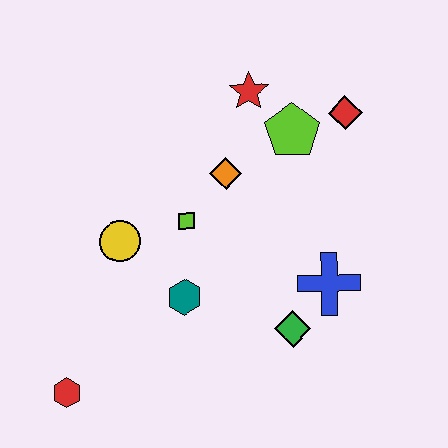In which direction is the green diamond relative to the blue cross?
The green diamond is below the blue cross.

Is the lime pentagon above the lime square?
Yes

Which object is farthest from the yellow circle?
The red diamond is farthest from the yellow circle.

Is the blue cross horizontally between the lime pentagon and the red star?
No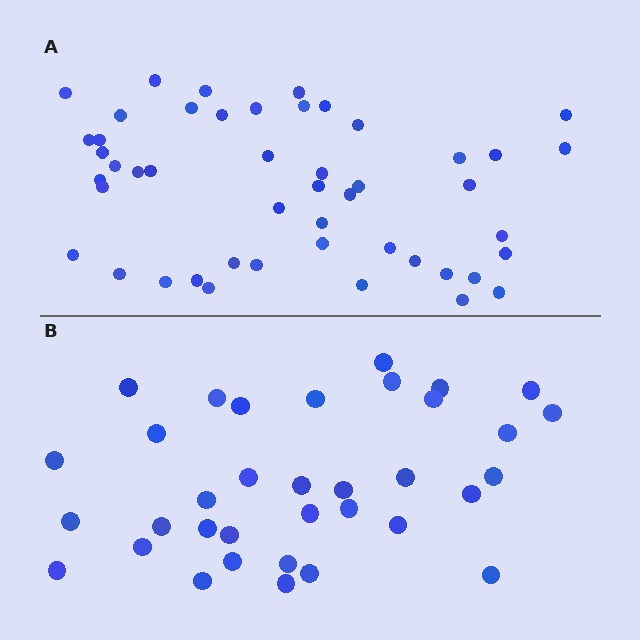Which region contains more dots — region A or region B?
Region A (the top region) has more dots.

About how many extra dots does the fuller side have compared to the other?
Region A has approximately 15 more dots than region B.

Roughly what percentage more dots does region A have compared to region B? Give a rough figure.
About 35% more.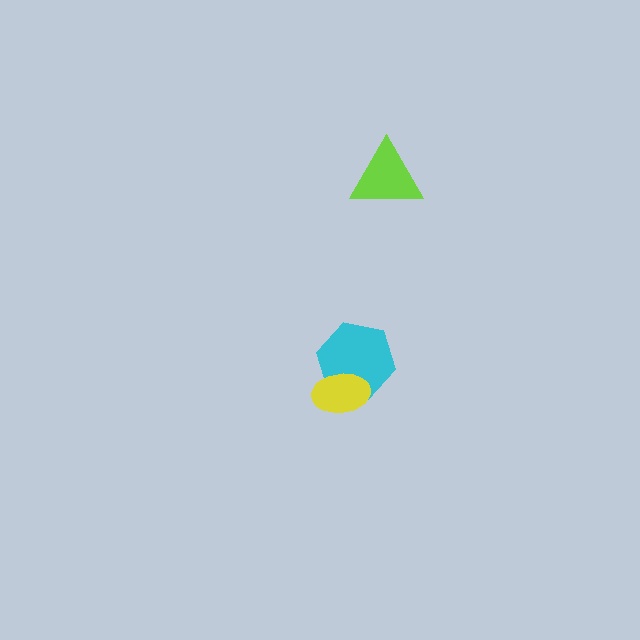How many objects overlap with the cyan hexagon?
1 object overlaps with the cyan hexagon.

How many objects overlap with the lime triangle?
0 objects overlap with the lime triangle.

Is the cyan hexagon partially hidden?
Yes, it is partially covered by another shape.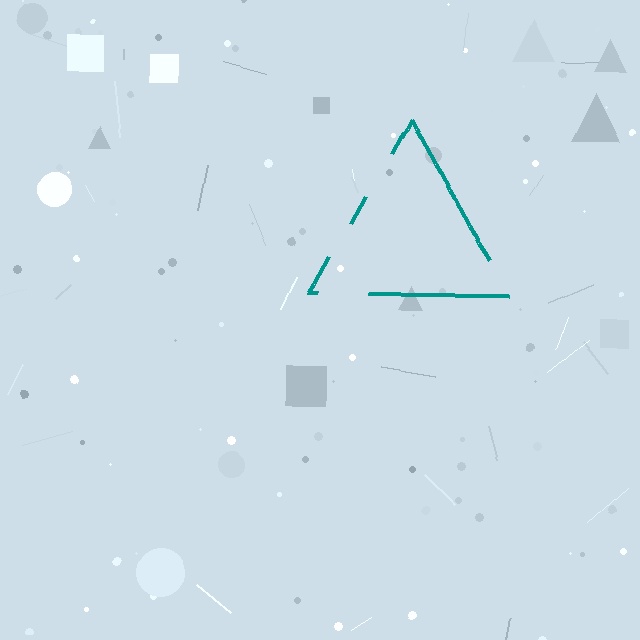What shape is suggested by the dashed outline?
The dashed outline suggests a triangle.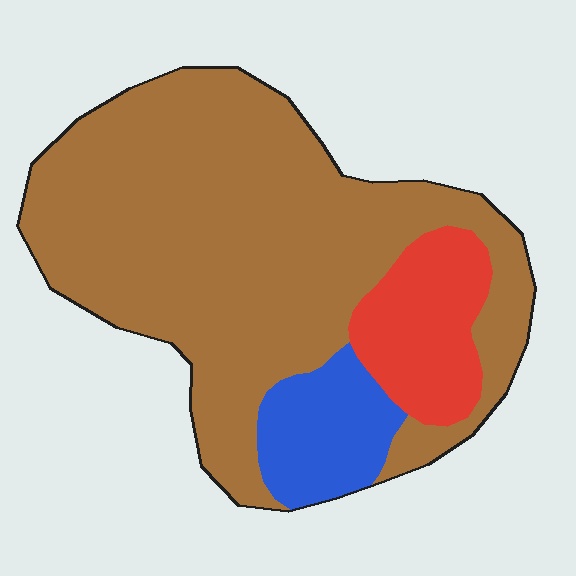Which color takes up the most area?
Brown, at roughly 75%.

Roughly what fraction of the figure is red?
Red takes up less than a sixth of the figure.